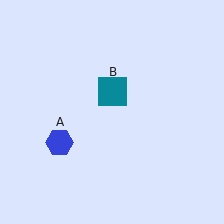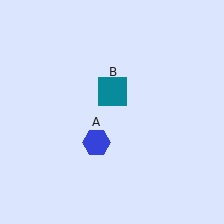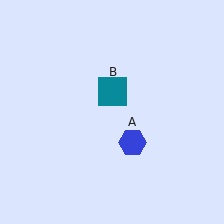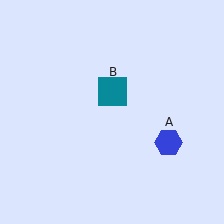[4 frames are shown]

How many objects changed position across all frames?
1 object changed position: blue hexagon (object A).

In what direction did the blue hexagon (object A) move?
The blue hexagon (object A) moved right.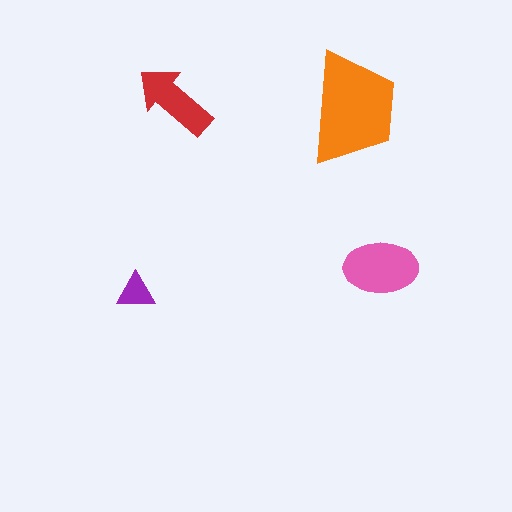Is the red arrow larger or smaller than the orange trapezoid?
Smaller.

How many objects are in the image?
There are 4 objects in the image.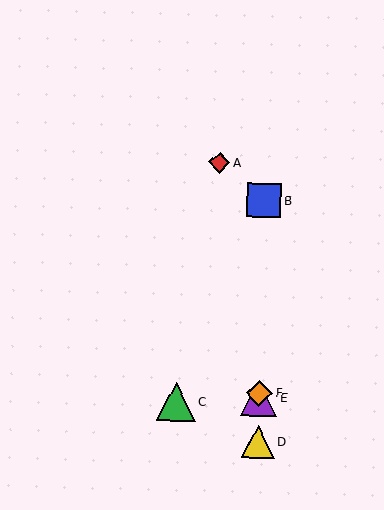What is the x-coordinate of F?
Object F is at x≈259.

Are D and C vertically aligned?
No, D is at x≈258 and C is at x≈176.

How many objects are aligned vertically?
4 objects (B, D, E, F) are aligned vertically.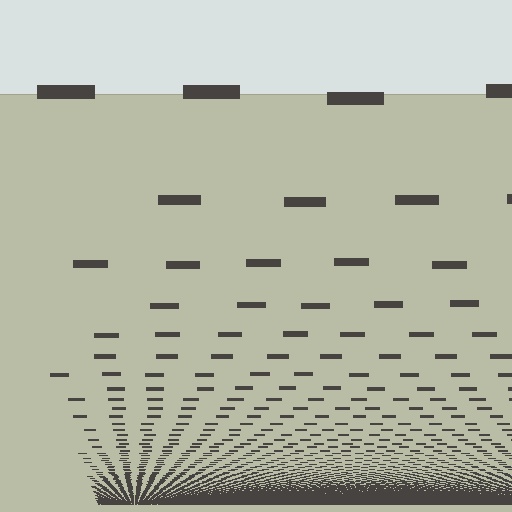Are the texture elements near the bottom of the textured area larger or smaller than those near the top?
Smaller. The gradient is inverted — elements near the bottom are smaller and denser.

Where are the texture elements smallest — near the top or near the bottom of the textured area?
Near the bottom.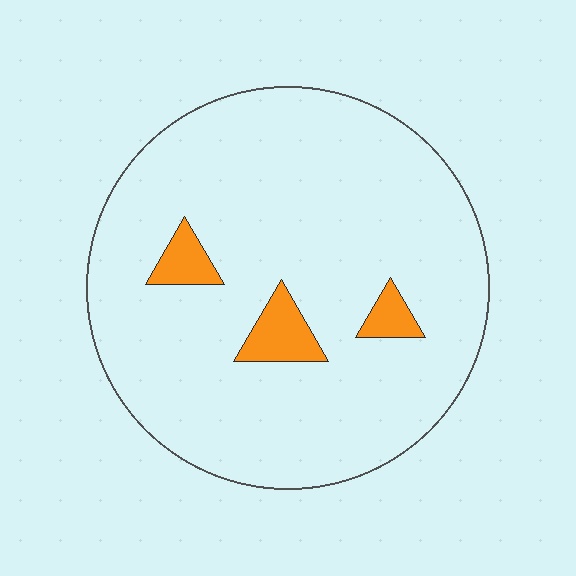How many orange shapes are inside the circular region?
3.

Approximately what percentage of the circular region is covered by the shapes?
Approximately 5%.